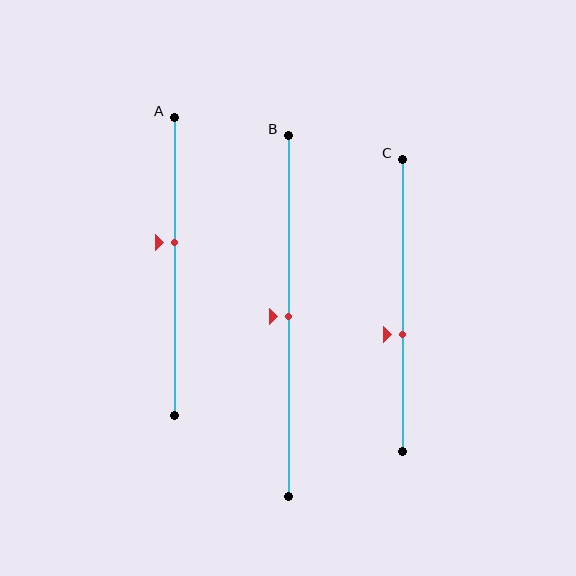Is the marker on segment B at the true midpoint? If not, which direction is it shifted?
Yes, the marker on segment B is at the true midpoint.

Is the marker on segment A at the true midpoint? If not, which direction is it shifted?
No, the marker on segment A is shifted upward by about 8% of the segment length.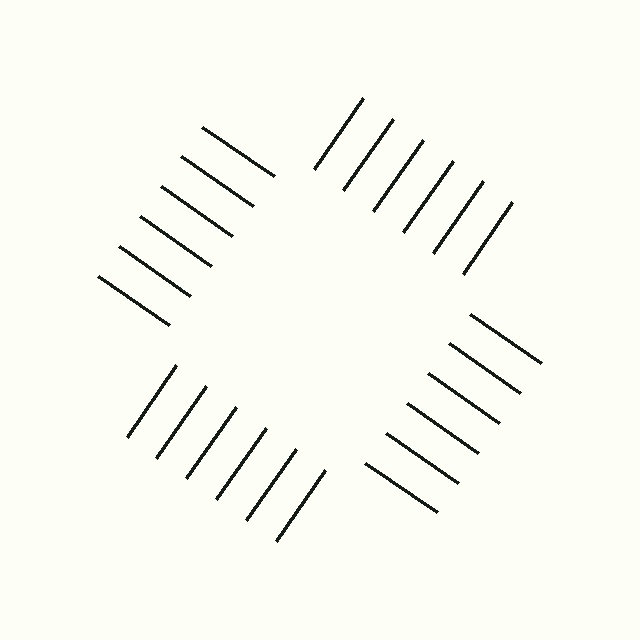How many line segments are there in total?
24 — 6 along each of the 4 edges.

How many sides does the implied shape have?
4 sides — the line-ends trace a square.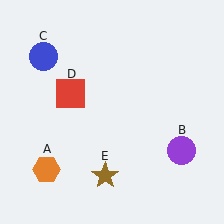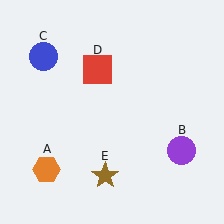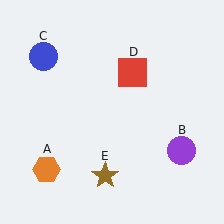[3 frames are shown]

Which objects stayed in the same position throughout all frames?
Orange hexagon (object A) and purple circle (object B) and blue circle (object C) and brown star (object E) remained stationary.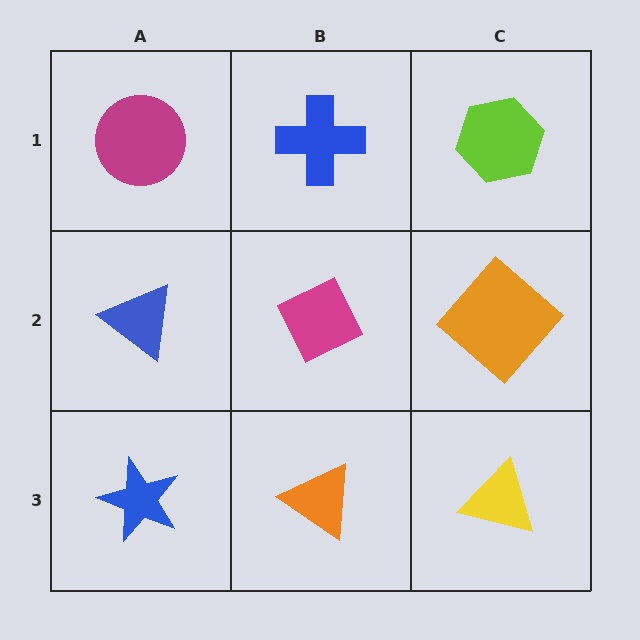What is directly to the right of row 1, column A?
A blue cross.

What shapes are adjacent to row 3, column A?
A blue triangle (row 2, column A), an orange triangle (row 3, column B).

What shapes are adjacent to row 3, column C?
An orange diamond (row 2, column C), an orange triangle (row 3, column B).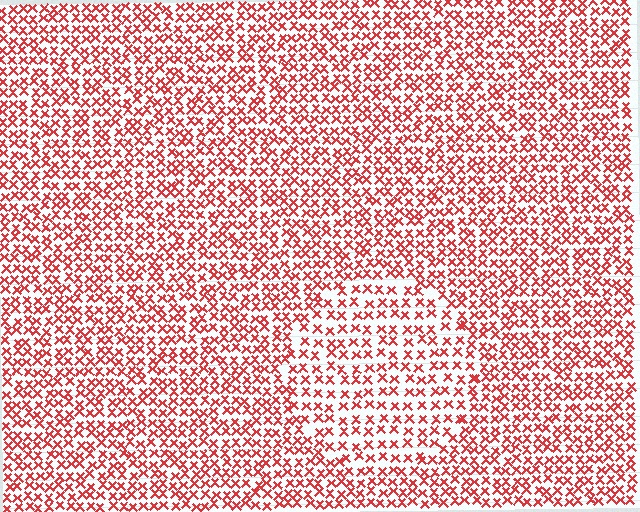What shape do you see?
I see a circle.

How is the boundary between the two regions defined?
The boundary is defined by a change in element density (approximately 1.5x ratio). All elements are the same color, size, and shape.